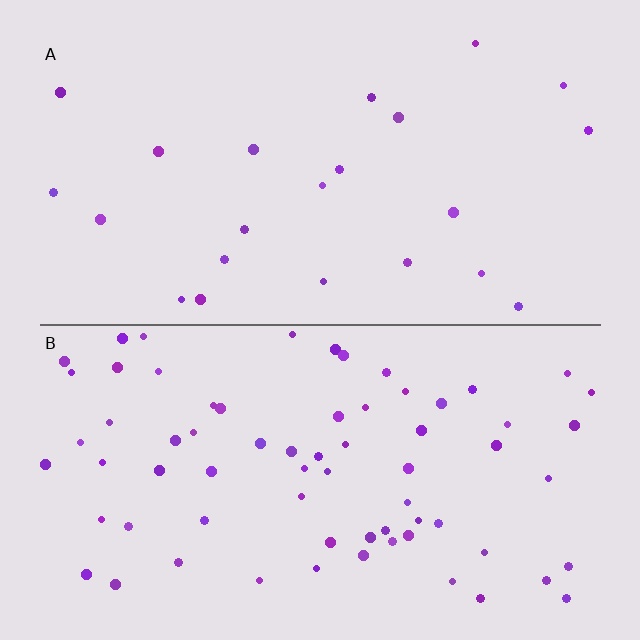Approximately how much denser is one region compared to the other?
Approximately 3.1× — region B over region A.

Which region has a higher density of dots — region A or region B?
B (the bottom).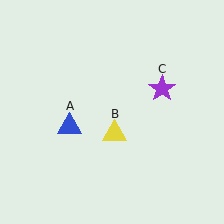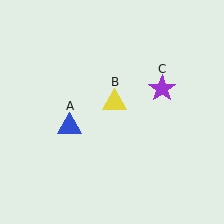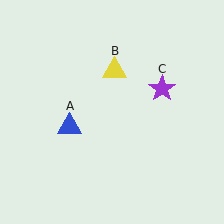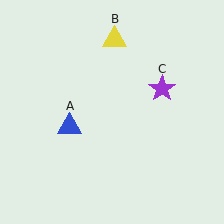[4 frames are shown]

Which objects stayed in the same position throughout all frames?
Blue triangle (object A) and purple star (object C) remained stationary.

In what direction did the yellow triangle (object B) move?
The yellow triangle (object B) moved up.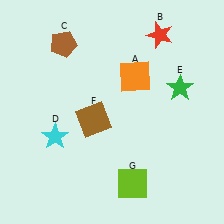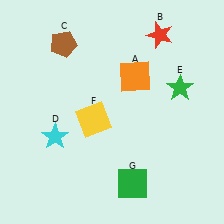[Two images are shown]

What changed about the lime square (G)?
In Image 1, G is lime. In Image 2, it changed to green.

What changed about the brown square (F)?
In Image 1, F is brown. In Image 2, it changed to yellow.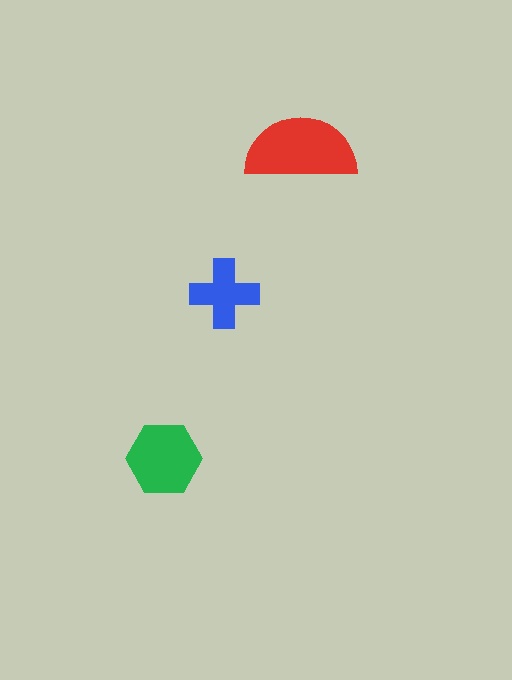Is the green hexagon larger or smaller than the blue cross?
Larger.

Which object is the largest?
The red semicircle.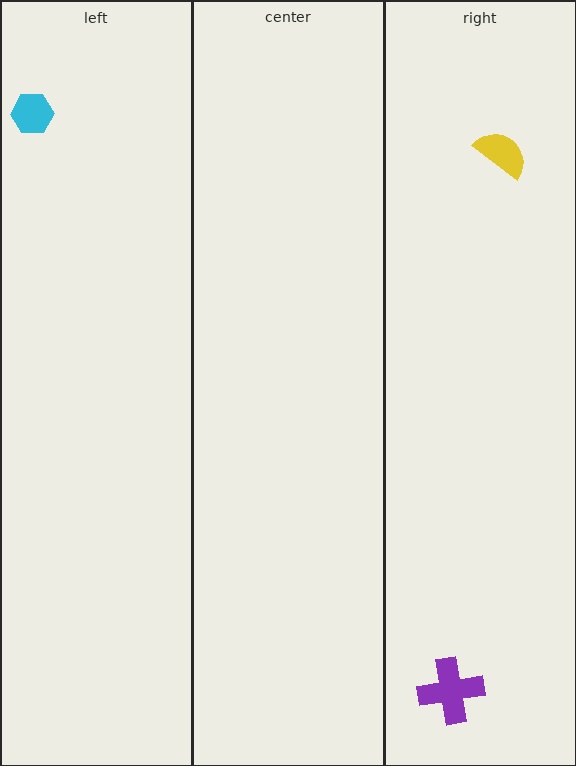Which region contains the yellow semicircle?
The right region.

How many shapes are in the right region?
2.